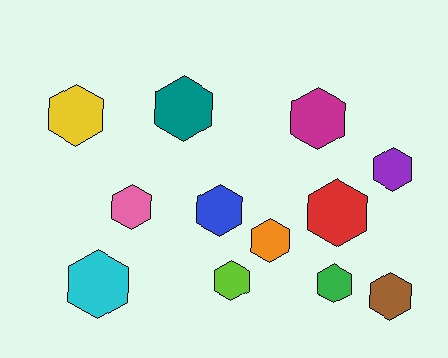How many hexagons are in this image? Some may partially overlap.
There are 12 hexagons.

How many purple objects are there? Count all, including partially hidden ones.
There is 1 purple object.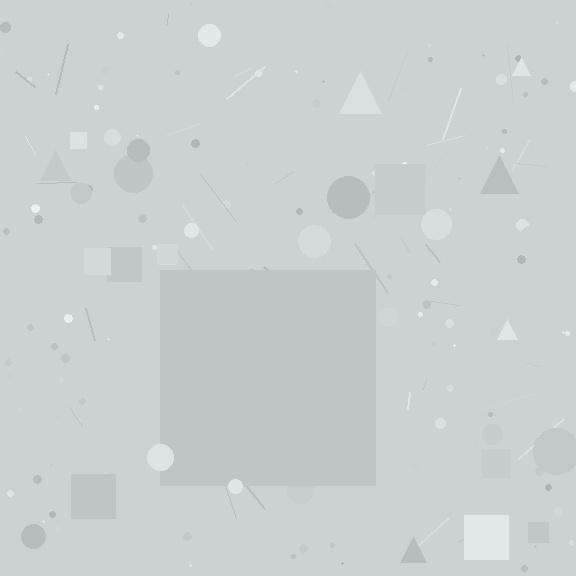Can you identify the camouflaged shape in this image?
The camouflaged shape is a square.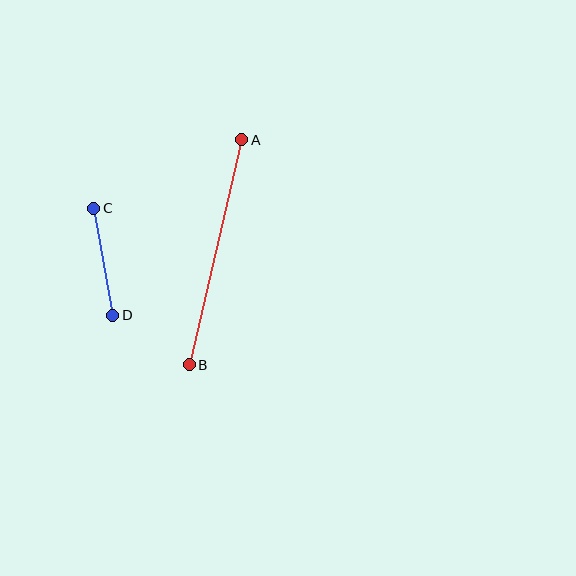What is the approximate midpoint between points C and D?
The midpoint is at approximately (103, 262) pixels.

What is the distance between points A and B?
The distance is approximately 231 pixels.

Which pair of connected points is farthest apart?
Points A and B are farthest apart.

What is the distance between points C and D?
The distance is approximately 109 pixels.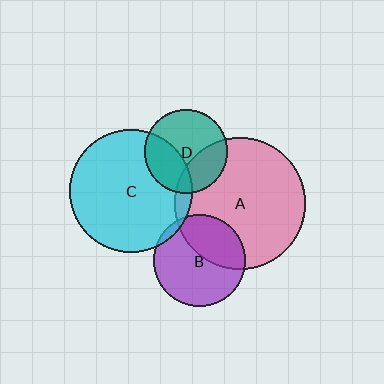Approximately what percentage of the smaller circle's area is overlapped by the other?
Approximately 5%.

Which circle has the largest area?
Circle A (pink).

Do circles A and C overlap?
Yes.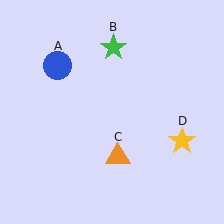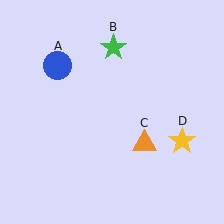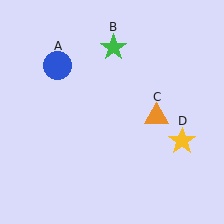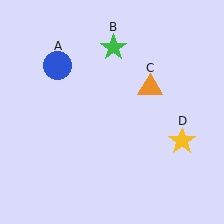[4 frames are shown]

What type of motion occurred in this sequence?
The orange triangle (object C) rotated counterclockwise around the center of the scene.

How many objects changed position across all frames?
1 object changed position: orange triangle (object C).